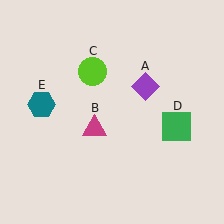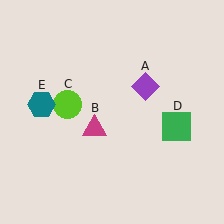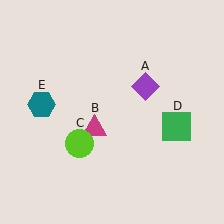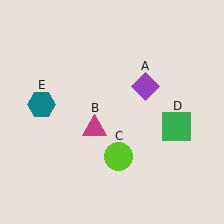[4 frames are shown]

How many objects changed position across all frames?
1 object changed position: lime circle (object C).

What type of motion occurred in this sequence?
The lime circle (object C) rotated counterclockwise around the center of the scene.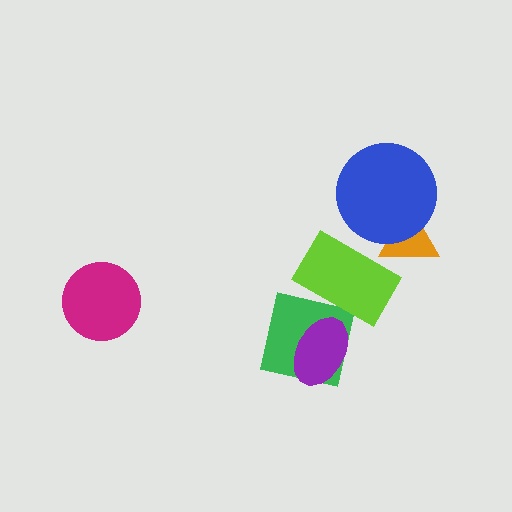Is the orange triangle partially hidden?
Yes, it is partially covered by another shape.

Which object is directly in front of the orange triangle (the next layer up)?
The blue circle is directly in front of the orange triangle.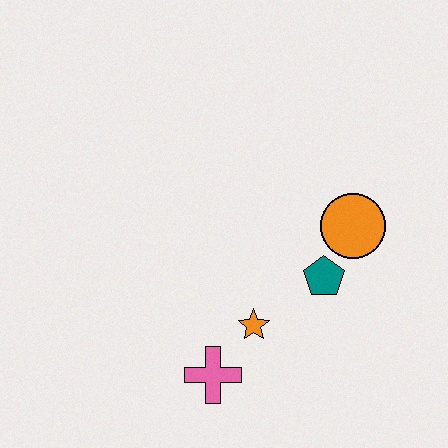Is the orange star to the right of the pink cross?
Yes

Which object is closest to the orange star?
The pink cross is closest to the orange star.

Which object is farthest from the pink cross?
The orange circle is farthest from the pink cross.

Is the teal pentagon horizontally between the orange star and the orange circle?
Yes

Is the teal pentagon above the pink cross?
Yes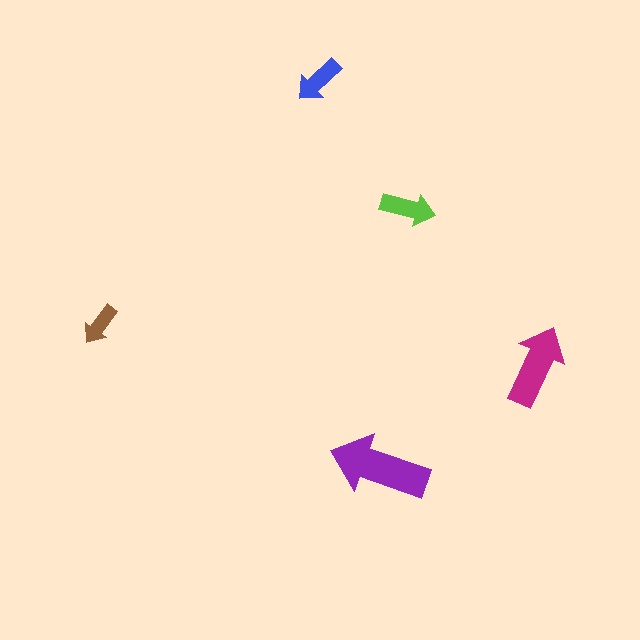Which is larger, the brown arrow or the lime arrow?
The lime one.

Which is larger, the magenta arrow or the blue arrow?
The magenta one.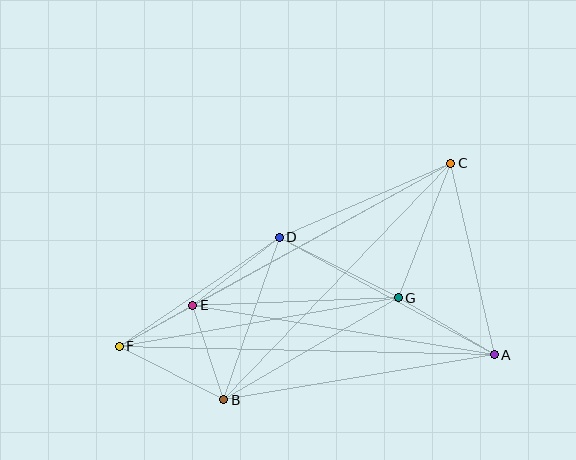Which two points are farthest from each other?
Points C and F are farthest from each other.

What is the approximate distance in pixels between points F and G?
The distance between F and G is approximately 284 pixels.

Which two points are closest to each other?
Points E and F are closest to each other.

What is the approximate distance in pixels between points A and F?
The distance between A and F is approximately 375 pixels.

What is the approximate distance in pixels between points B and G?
The distance between B and G is approximately 203 pixels.